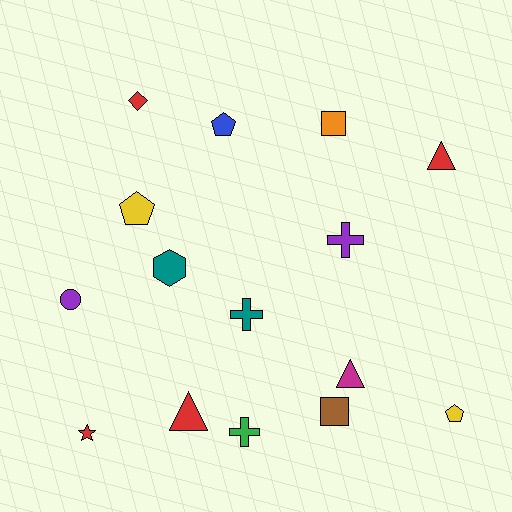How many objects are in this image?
There are 15 objects.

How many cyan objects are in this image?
There are no cyan objects.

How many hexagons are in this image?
There is 1 hexagon.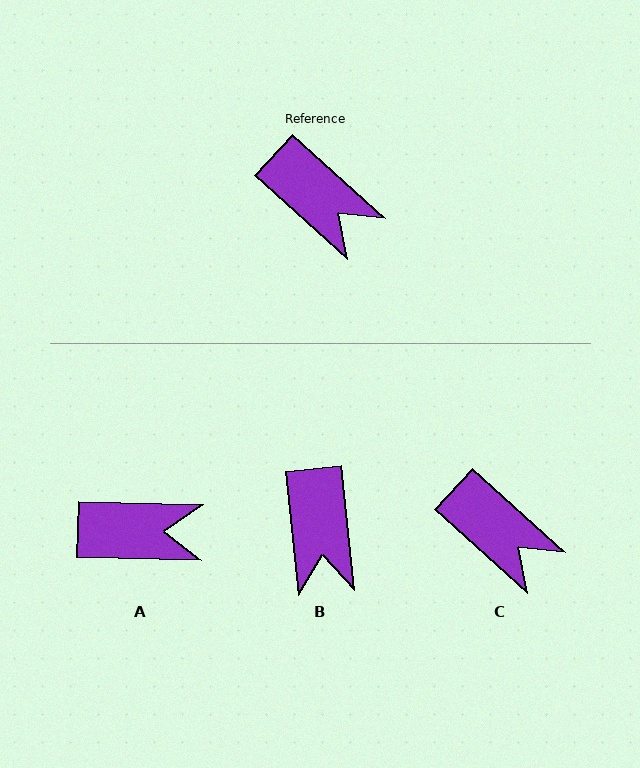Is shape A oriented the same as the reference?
No, it is off by about 41 degrees.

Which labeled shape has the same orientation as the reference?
C.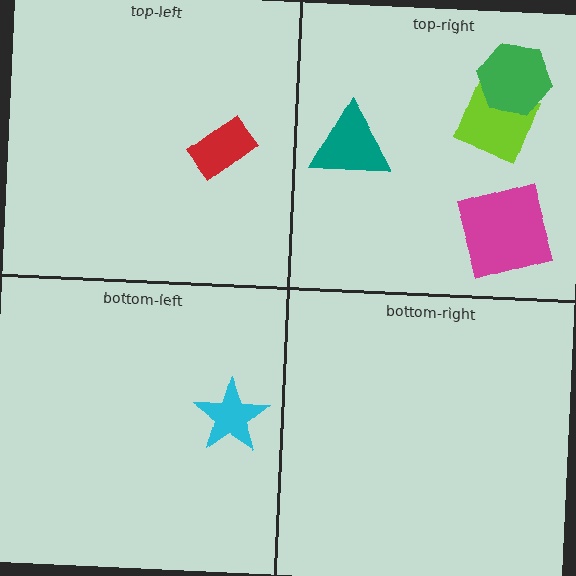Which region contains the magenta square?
The top-right region.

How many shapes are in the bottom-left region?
1.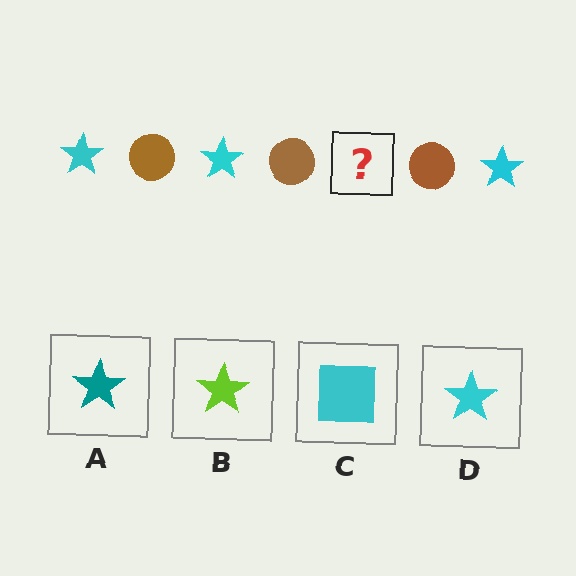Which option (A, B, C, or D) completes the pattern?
D.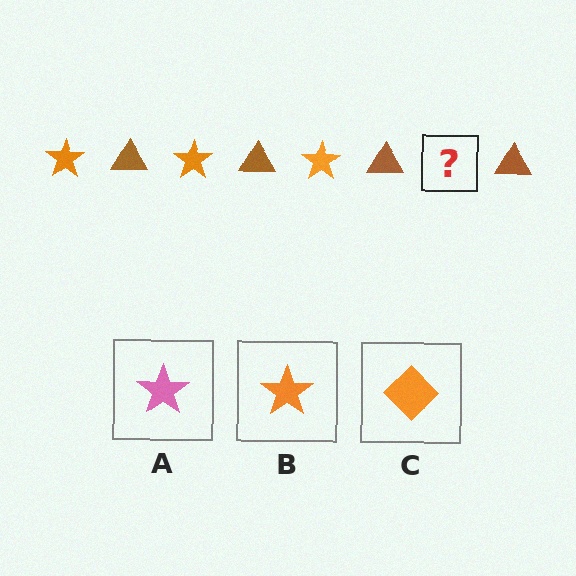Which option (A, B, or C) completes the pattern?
B.